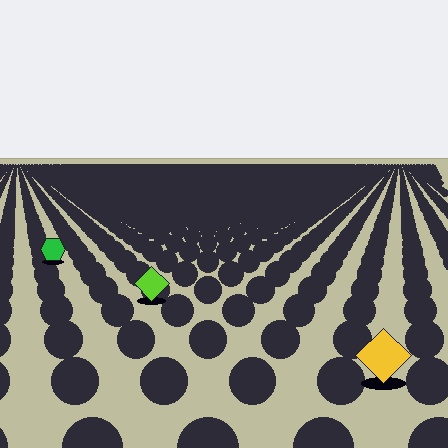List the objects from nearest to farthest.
From nearest to farthest: the yellow diamond, the lime diamond, the green hexagon.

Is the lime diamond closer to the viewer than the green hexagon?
Yes. The lime diamond is closer — you can tell from the texture gradient: the ground texture is coarser near it.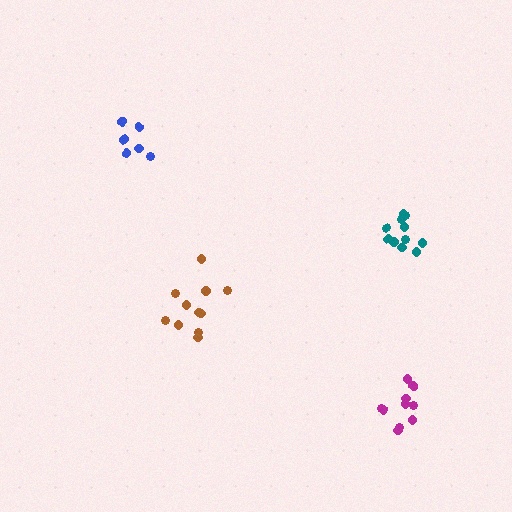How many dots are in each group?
Group 1: 11 dots, Group 2: 10 dots, Group 3: 6 dots, Group 4: 11 dots (38 total).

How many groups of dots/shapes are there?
There are 4 groups.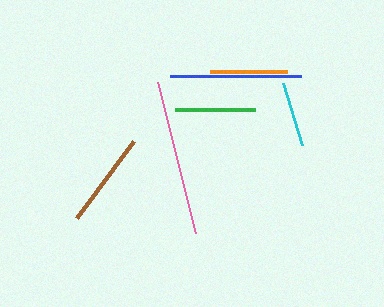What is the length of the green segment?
The green segment is approximately 80 pixels long.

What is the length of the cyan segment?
The cyan segment is approximately 65 pixels long.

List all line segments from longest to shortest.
From longest to shortest: pink, blue, brown, green, orange, cyan.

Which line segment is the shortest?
The cyan line is the shortest at approximately 65 pixels.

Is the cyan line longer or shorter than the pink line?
The pink line is longer than the cyan line.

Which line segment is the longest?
The pink line is the longest at approximately 156 pixels.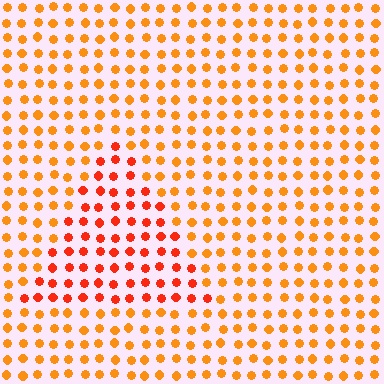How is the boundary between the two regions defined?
The boundary is defined purely by a slight shift in hue (about 27 degrees). Spacing, size, and orientation are identical on both sides.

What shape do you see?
I see a triangle.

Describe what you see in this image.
The image is filled with small orange elements in a uniform arrangement. A triangle-shaped region is visible where the elements are tinted to a slightly different hue, forming a subtle color boundary.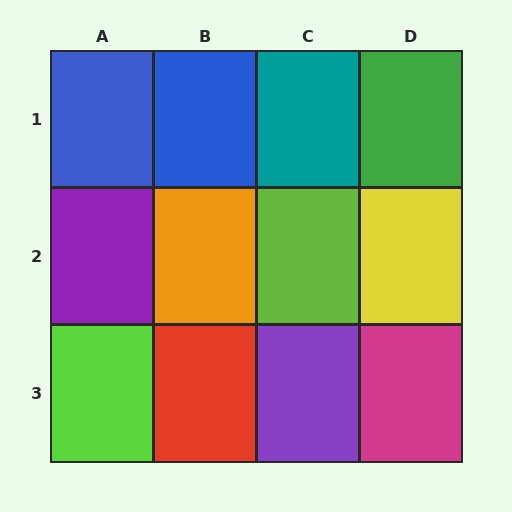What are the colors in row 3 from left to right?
Lime, red, purple, magenta.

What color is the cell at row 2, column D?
Yellow.